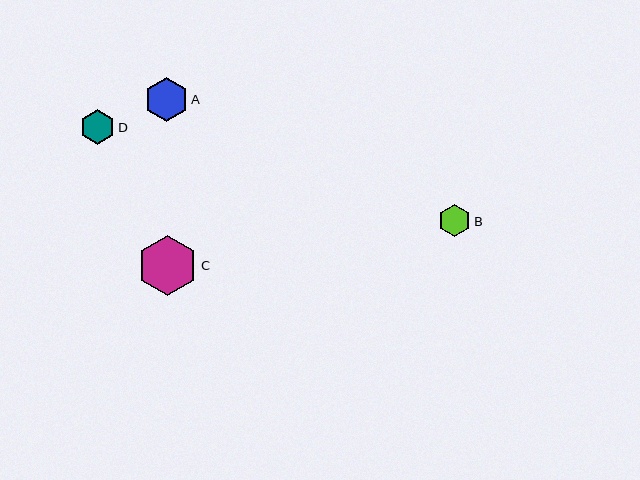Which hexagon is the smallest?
Hexagon B is the smallest with a size of approximately 32 pixels.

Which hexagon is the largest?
Hexagon C is the largest with a size of approximately 60 pixels.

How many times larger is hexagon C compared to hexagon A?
Hexagon C is approximately 1.4 times the size of hexagon A.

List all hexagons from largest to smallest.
From largest to smallest: C, A, D, B.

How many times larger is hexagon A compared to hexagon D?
Hexagon A is approximately 1.3 times the size of hexagon D.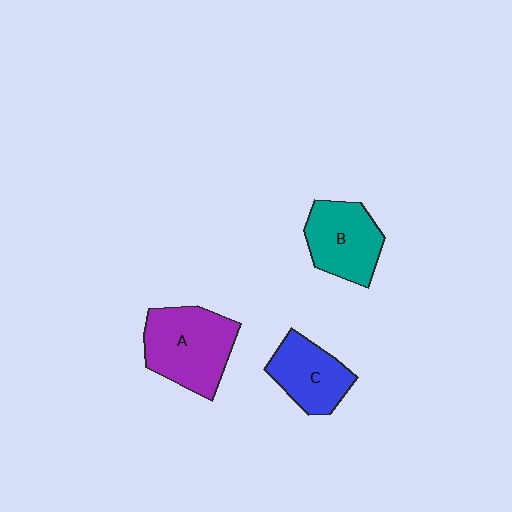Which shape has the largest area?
Shape A (purple).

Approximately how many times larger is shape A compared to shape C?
Approximately 1.4 times.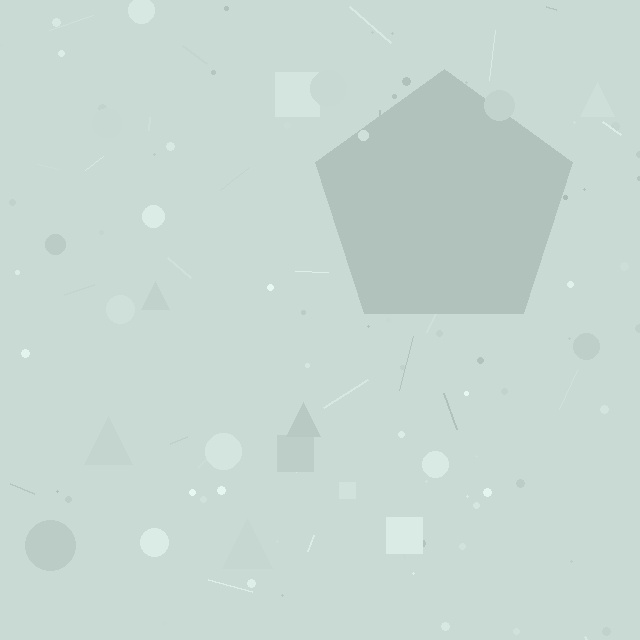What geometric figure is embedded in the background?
A pentagon is embedded in the background.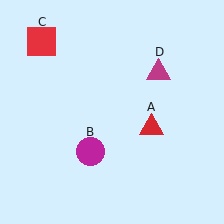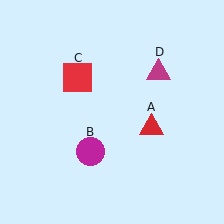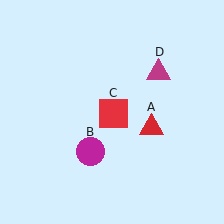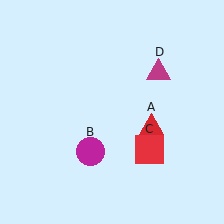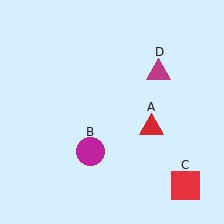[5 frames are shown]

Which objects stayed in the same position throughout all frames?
Red triangle (object A) and magenta circle (object B) and magenta triangle (object D) remained stationary.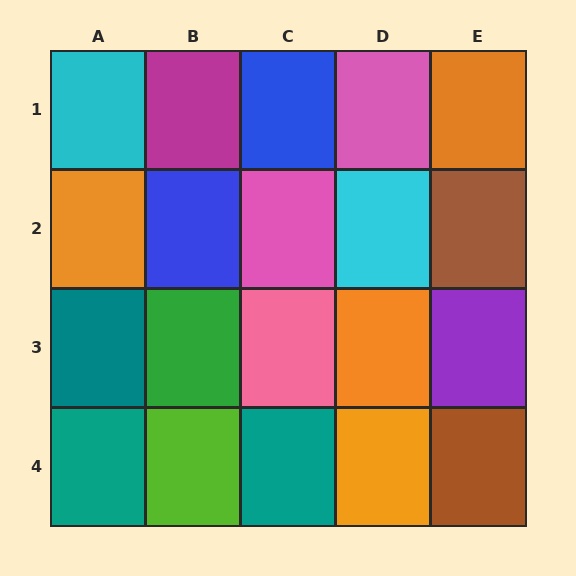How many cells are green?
1 cell is green.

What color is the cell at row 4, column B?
Lime.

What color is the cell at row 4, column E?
Brown.